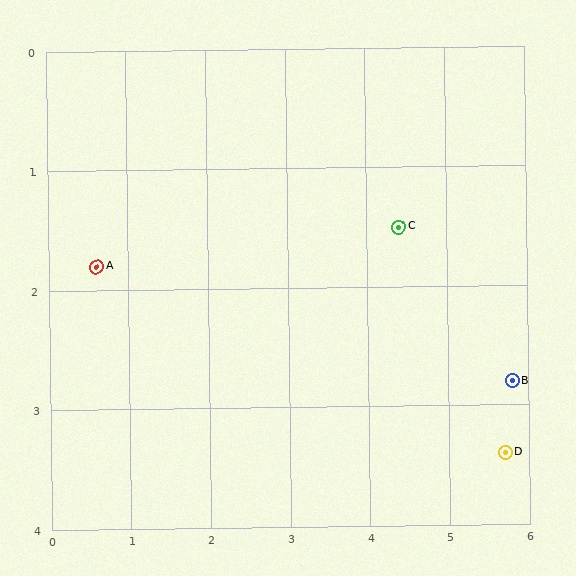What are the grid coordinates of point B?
Point B is at approximately (5.8, 2.8).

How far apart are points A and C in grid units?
Points A and C are about 3.8 grid units apart.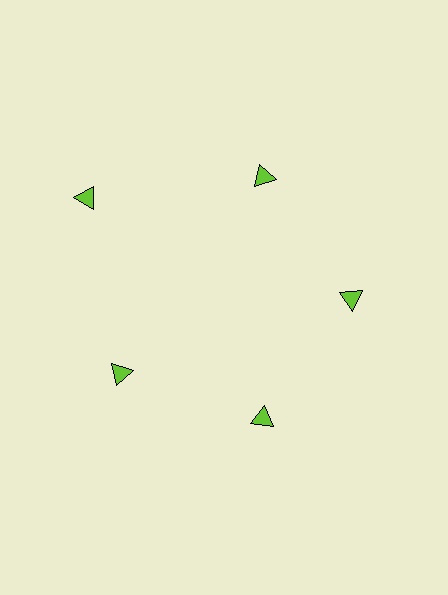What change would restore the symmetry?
The symmetry would be restored by moving it inward, back onto the ring so that all 5 triangles sit at equal angles and equal distance from the center.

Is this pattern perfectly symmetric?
No. The 5 lime triangles are arranged in a ring, but one element near the 10 o'clock position is pushed outward from the center, breaking the 5-fold rotational symmetry.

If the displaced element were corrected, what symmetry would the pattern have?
It would have 5-fold rotational symmetry — the pattern would map onto itself every 72 degrees.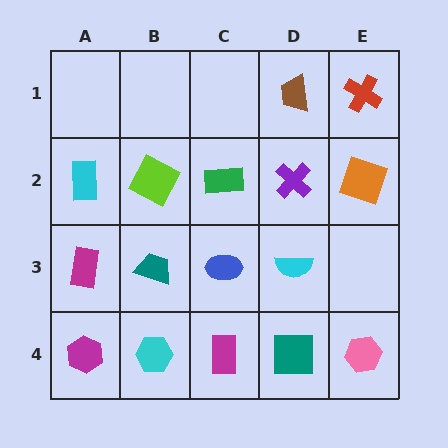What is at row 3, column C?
A blue ellipse.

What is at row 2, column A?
A cyan rectangle.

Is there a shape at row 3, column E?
No, that cell is empty.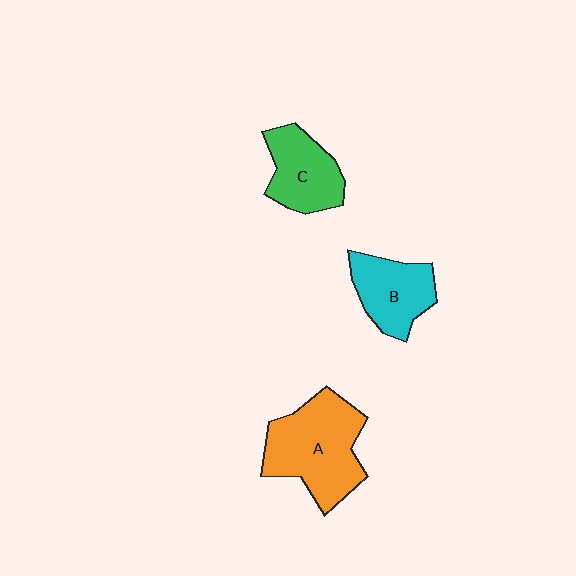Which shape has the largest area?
Shape A (orange).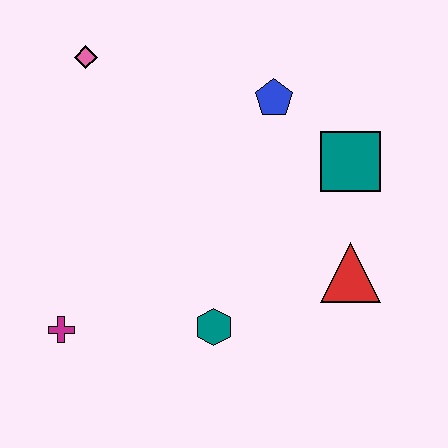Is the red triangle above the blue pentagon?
No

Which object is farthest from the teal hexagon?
The pink diamond is farthest from the teal hexagon.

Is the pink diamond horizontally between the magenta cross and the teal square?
Yes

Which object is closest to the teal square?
The blue pentagon is closest to the teal square.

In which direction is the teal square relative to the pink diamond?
The teal square is to the right of the pink diamond.